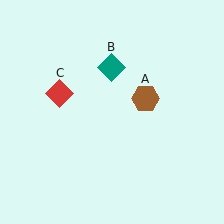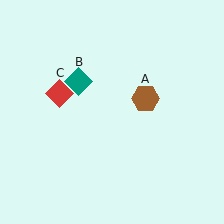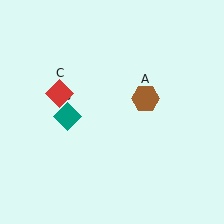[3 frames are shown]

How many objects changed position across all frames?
1 object changed position: teal diamond (object B).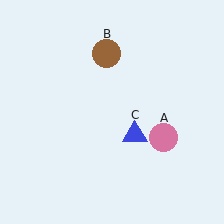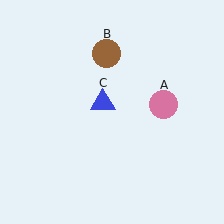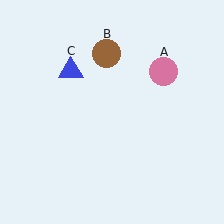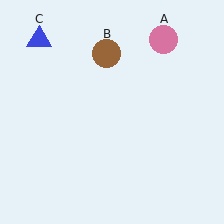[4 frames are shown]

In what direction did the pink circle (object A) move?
The pink circle (object A) moved up.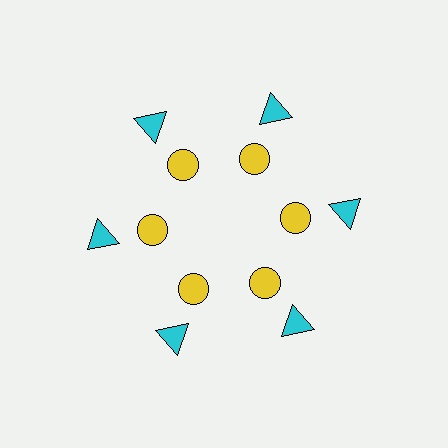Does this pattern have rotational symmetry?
Yes, this pattern has 6-fold rotational symmetry. It looks the same after rotating 60 degrees around the center.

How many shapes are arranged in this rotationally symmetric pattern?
There are 12 shapes, arranged in 6 groups of 2.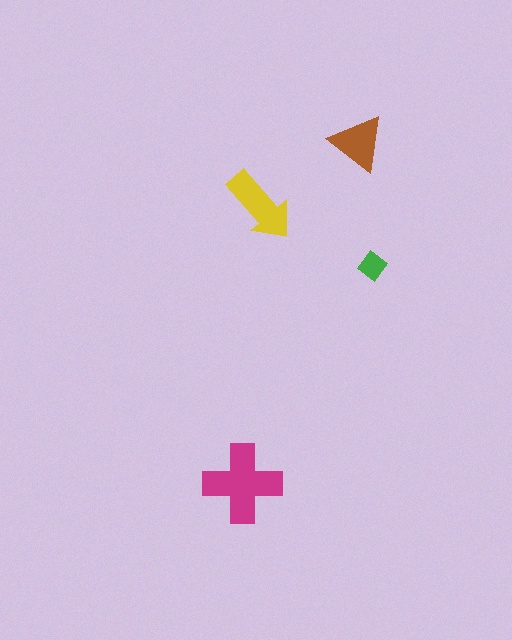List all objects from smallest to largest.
The green diamond, the brown triangle, the yellow arrow, the magenta cross.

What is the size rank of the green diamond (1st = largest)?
4th.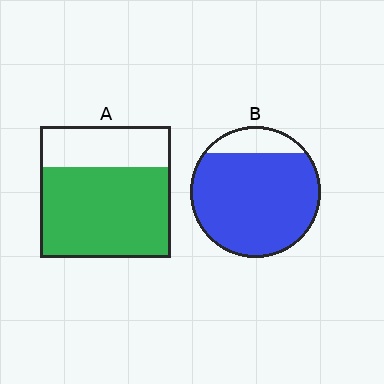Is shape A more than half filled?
Yes.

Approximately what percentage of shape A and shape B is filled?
A is approximately 70% and B is approximately 85%.